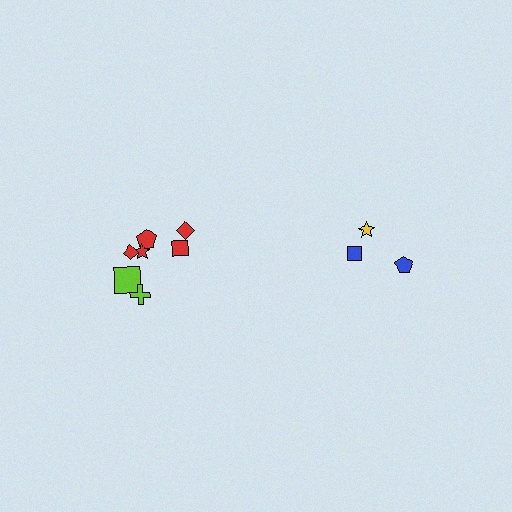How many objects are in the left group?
There are 7 objects.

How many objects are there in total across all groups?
There are 10 objects.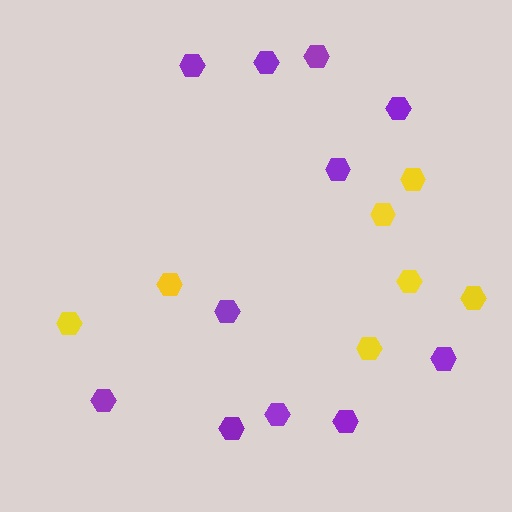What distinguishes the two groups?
There are 2 groups: one group of purple hexagons (11) and one group of yellow hexagons (7).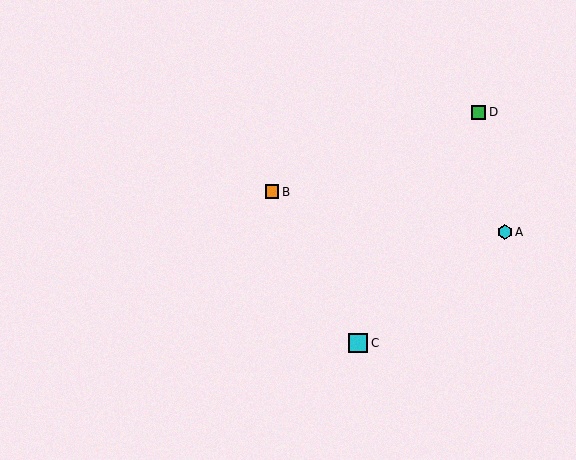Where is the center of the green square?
The center of the green square is at (479, 112).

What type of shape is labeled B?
Shape B is an orange square.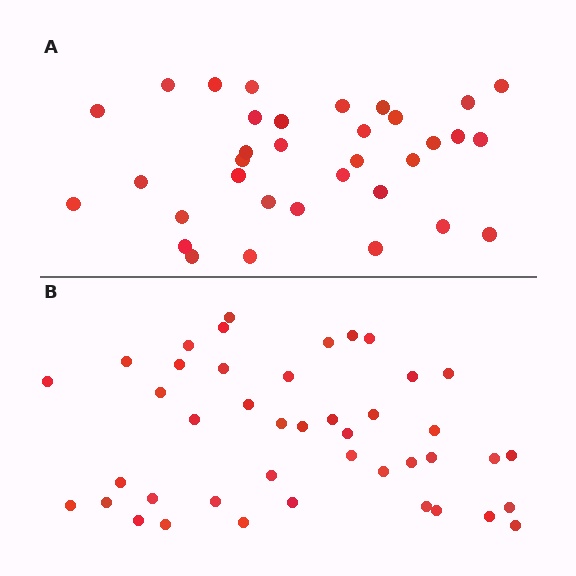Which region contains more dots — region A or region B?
Region B (the bottom region) has more dots.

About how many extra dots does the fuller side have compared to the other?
Region B has roughly 8 or so more dots than region A.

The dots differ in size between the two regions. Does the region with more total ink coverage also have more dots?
No. Region A has more total ink coverage because its dots are larger, but region B actually contains more individual dots. Total area can be misleading — the number of items is what matters here.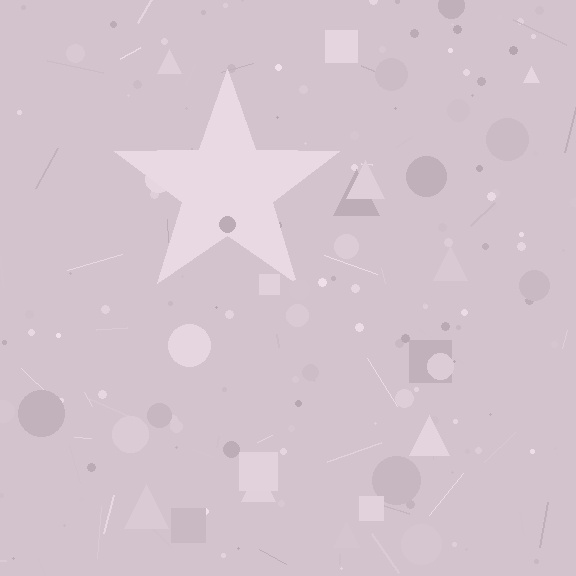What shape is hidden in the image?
A star is hidden in the image.